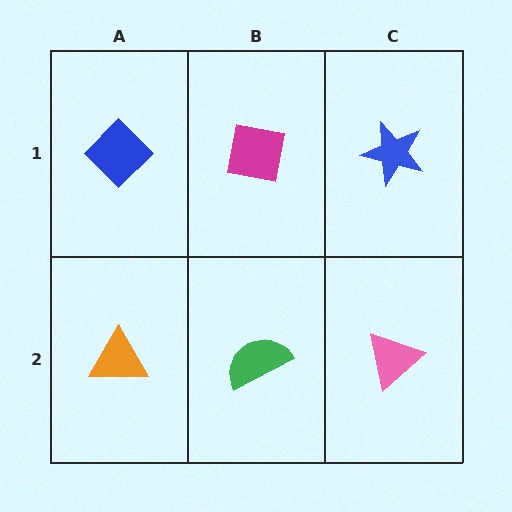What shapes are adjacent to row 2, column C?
A blue star (row 1, column C), a green semicircle (row 2, column B).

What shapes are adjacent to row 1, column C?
A pink triangle (row 2, column C), a magenta square (row 1, column B).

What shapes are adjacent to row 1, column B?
A green semicircle (row 2, column B), a blue diamond (row 1, column A), a blue star (row 1, column C).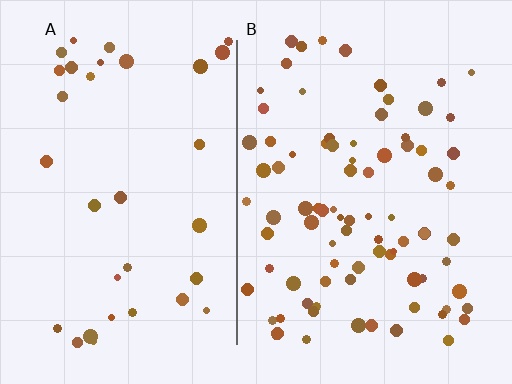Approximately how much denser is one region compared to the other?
Approximately 2.5× — region B over region A.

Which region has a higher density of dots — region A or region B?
B (the right).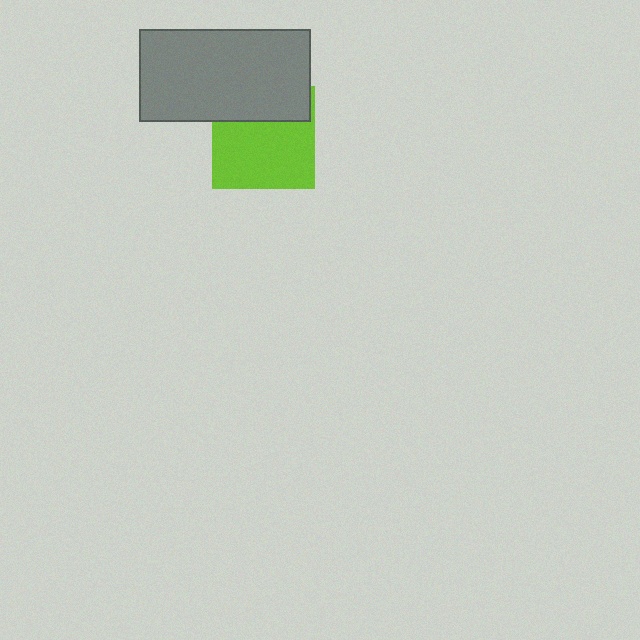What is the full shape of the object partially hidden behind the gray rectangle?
The partially hidden object is a lime square.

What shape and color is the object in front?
The object in front is a gray rectangle.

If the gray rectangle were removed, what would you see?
You would see the complete lime square.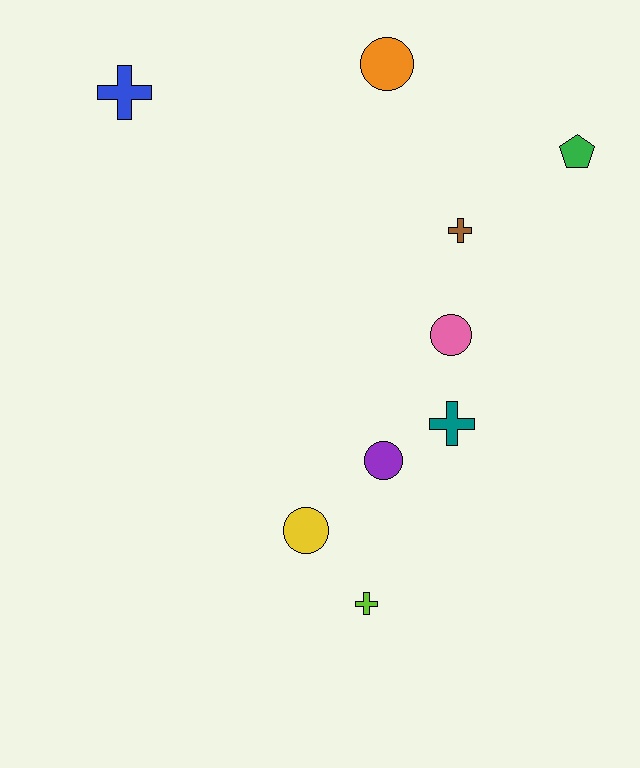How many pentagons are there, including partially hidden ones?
There is 1 pentagon.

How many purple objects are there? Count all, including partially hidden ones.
There is 1 purple object.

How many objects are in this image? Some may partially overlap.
There are 9 objects.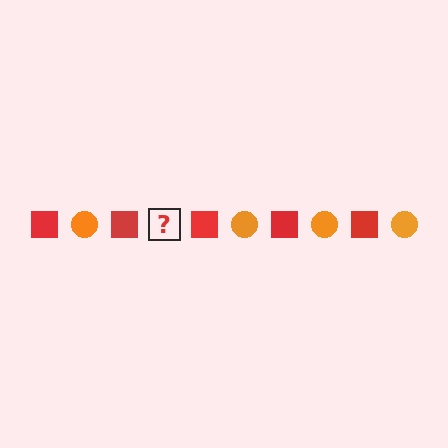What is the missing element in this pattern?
The missing element is an orange circle.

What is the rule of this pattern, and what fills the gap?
The rule is that the pattern alternates between red square and orange circle. The gap should be filled with an orange circle.